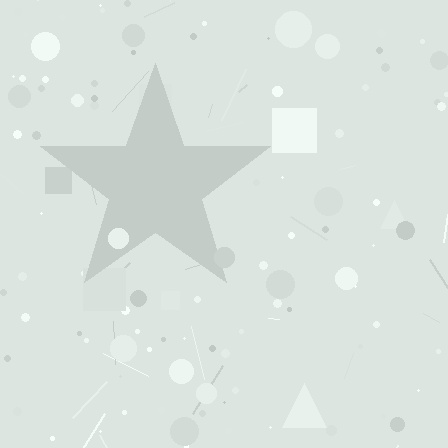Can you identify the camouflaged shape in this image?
The camouflaged shape is a star.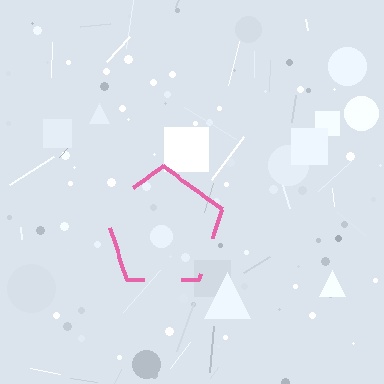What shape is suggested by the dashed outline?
The dashed outline suggests a pentagon.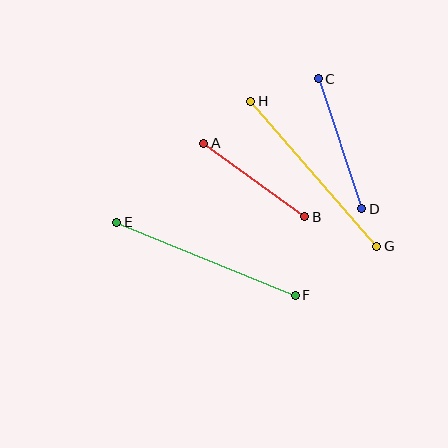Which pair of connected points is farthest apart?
Points E and F are farthest apart.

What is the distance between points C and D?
The distance is approximately 138 pixels.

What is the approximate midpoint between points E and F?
The midpoint is at approximately (206, 259) pixels.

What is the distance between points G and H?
The distance is approximately 192 pixels.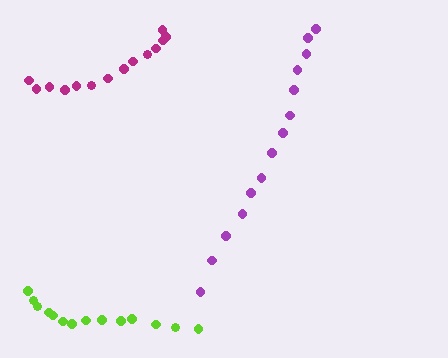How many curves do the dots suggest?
There are 3 distinct paths.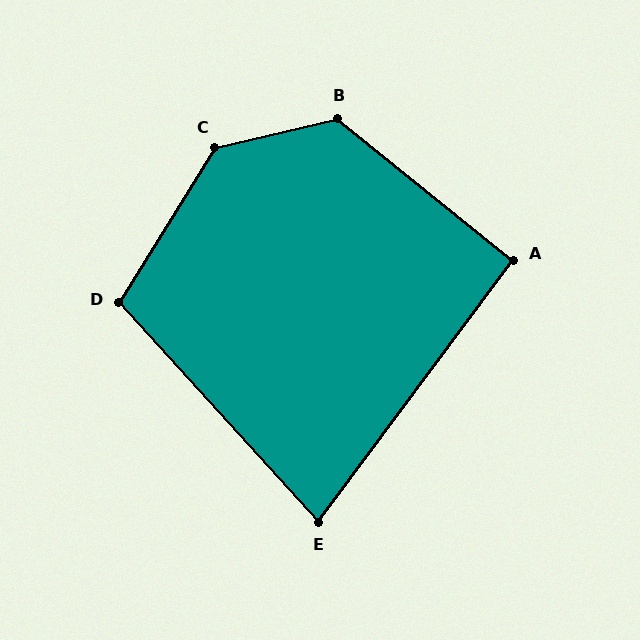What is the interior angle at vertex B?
Approximately 128 degrees (obtuse).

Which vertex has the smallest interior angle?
E, at approximately 79 degrees.